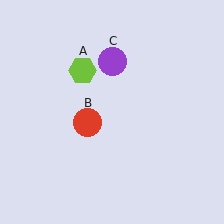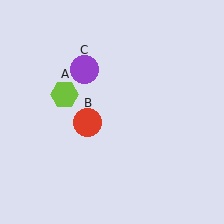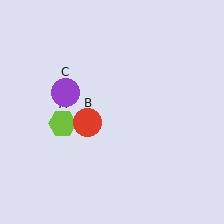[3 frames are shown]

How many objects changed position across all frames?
2 objects changed position: lime hexagon (object A), purple circle (object C).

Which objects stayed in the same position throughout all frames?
Red circle (object B) remained stationary.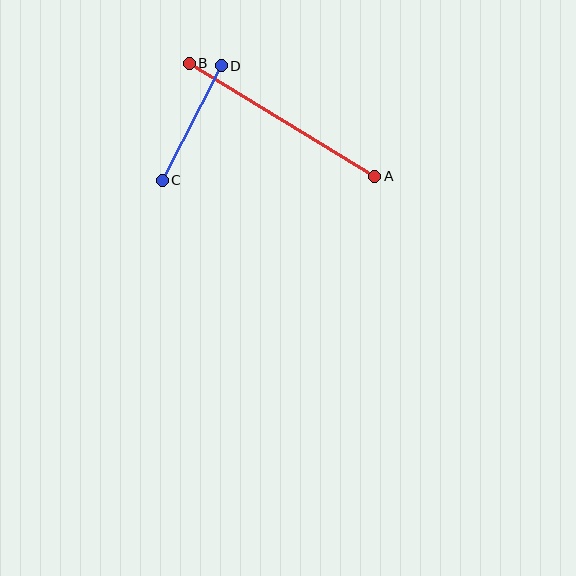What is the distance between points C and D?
The distance is approximately 129 pixels.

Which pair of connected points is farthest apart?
Points A and B are farthest apart.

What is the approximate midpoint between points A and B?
The midpoint is at approximately (282, 120) pixels.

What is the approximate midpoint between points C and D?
The midpoint is at approximately (192, 123) pixels.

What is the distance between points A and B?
The distance is approximately 217 pixels.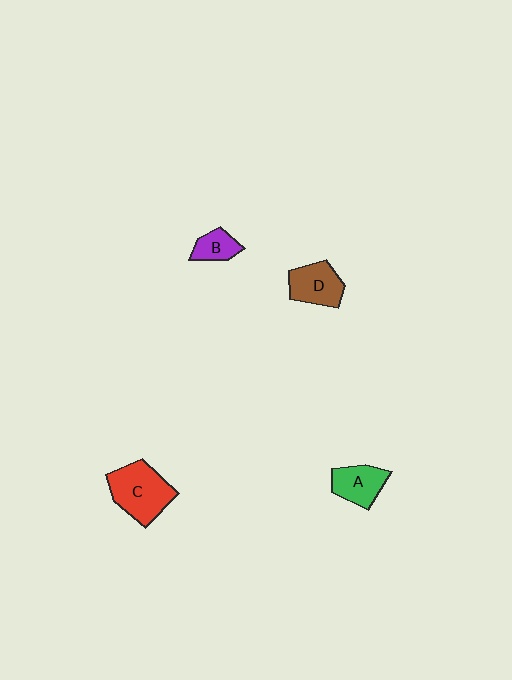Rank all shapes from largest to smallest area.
From largest to smallest: C (red), D (brown), A (green), B (purple).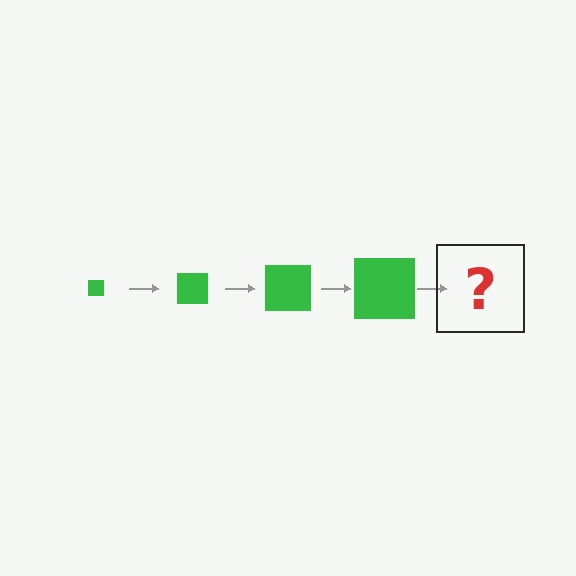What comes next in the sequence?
The next element should be a green square, larger than the previous one.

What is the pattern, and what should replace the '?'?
The pattern is that the square gets progressively larger each step. The '?' should be a green square, larger than the previous one.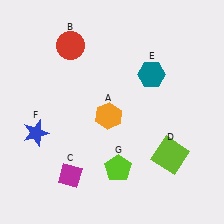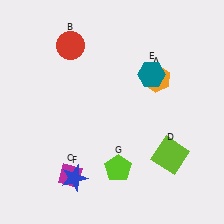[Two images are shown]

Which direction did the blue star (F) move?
The blue star (F) moved down.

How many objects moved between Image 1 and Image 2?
2 objects moved between the two images.